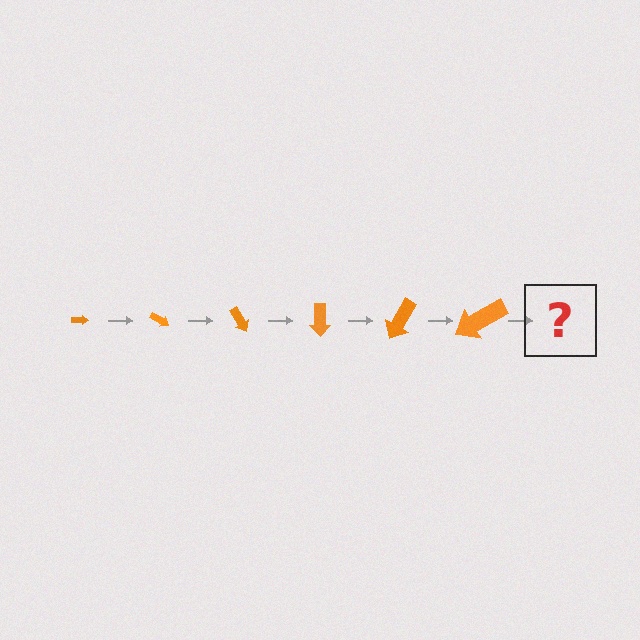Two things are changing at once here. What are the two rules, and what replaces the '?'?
The two rules are that the arrow grows larger each step and it rotates 30 degrees each step. The '?' should be an arrow, larger than the previous one and rotated 180 degrees from the start.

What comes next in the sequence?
The next element should be an arrow, larger than the previous one and rotated 180 degrees from the start.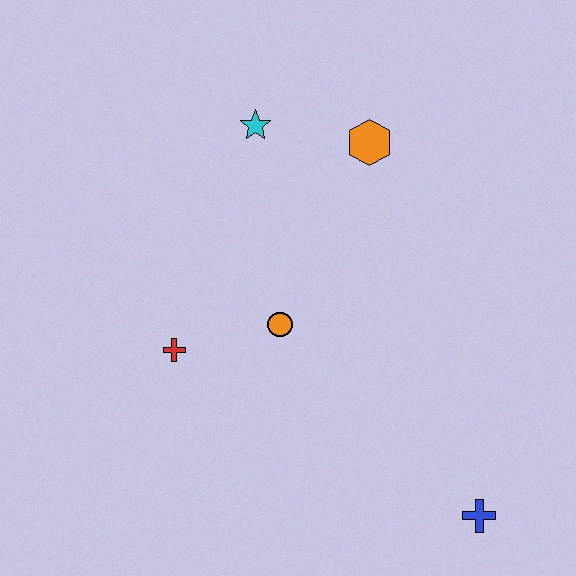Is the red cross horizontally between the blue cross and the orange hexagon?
No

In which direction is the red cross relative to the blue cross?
The red cross is to the left of the blue cross.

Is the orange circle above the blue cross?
Yes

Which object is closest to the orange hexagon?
The cyan star is closest to the orange hexagon.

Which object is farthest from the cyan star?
The blue cross is farthest from the cyan star.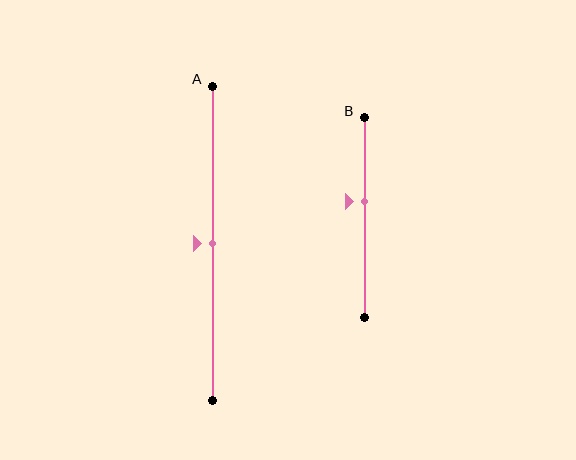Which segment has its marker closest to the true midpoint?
Segment A has its marker closest to the true midpoint.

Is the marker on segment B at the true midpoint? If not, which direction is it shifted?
No, the marker on segment B is shifted upward by about 8% of the segment length.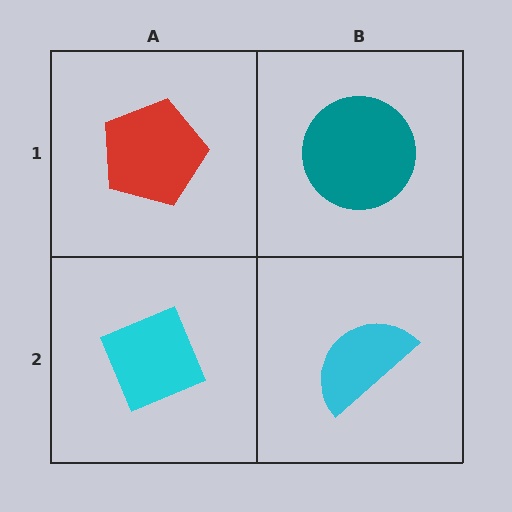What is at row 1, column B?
A teal circle.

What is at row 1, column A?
A red pentagon.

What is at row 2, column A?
A cyan diamond.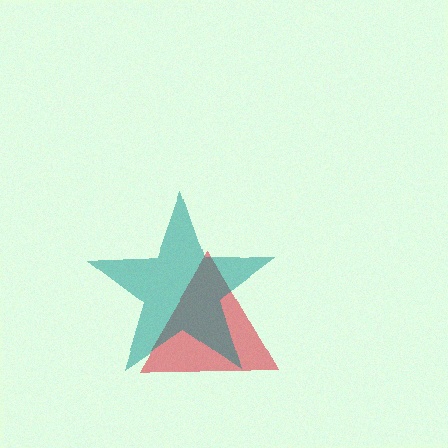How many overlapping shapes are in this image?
There are 2 overlapping shapes in the image.